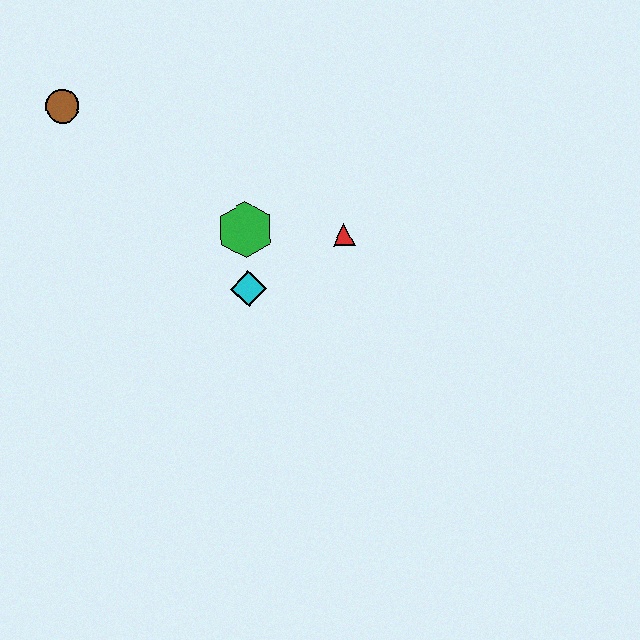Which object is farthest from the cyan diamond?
The brown circle is farthest from the cyan diamond.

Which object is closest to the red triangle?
The green hexagon is closest to the red triangle.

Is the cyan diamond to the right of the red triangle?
No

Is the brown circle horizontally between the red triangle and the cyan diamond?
No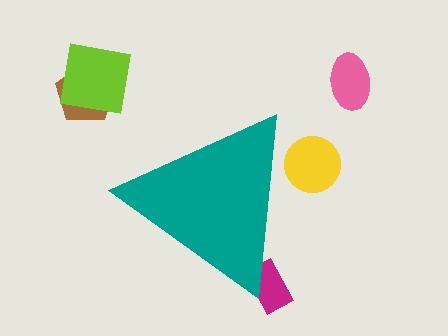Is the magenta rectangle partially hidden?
Yes, the magenta rectangle is partially hidden behind the teal triangle.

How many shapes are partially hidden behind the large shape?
2 shapes are partially hidden.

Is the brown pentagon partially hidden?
No, the brown pentagon is fully visible.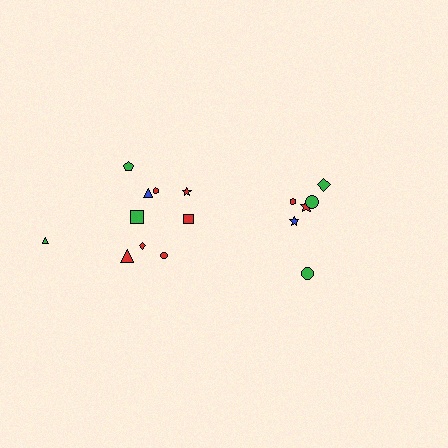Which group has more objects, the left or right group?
The left group.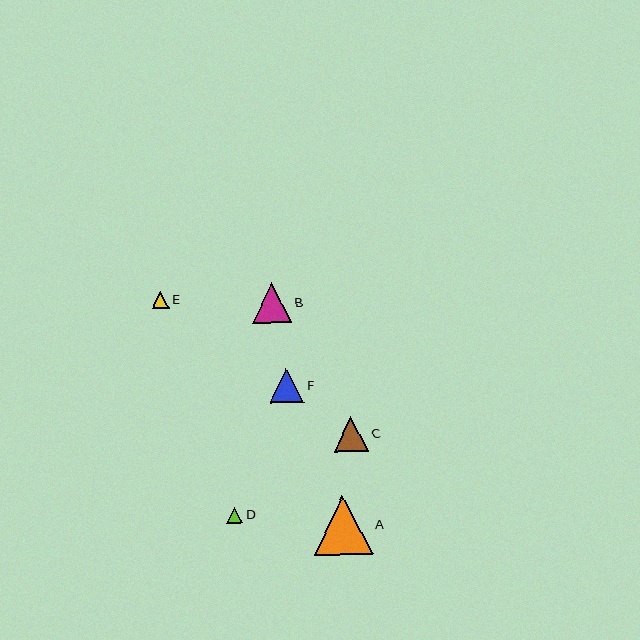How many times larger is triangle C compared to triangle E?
Triangle C is approximately 2.1 times the size of triangle E.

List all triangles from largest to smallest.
From largest to smallest: A, B, C, F, E, D.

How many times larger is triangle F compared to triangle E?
Triangle F is approximately 2.1 times the size of triangle E.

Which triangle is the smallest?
Triangle D is the smallest with a size of approximately 17 pixels.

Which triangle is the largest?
Triangle A is the largest with a size of approximately 58 pixels.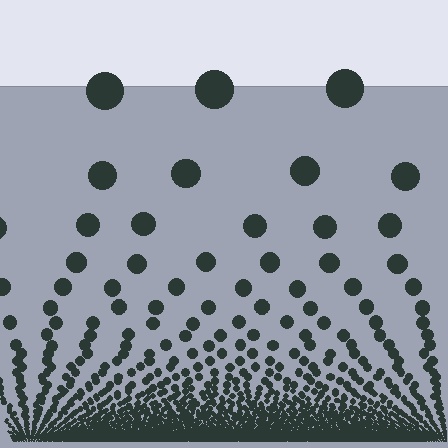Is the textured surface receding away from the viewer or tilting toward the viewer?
The surface appears to tilt toward the viewer. Texture elements get larger and sparser toward the top.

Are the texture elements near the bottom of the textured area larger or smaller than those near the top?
Smaller. The gradient is inverted — elements near the bottom are smaller and denser.